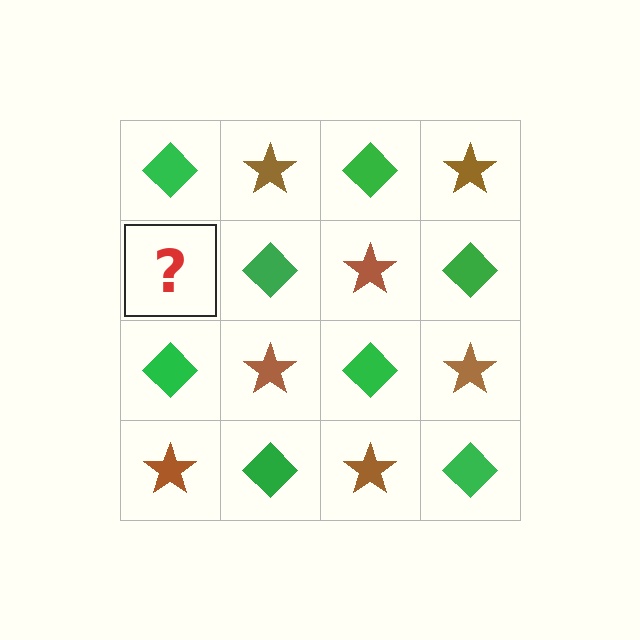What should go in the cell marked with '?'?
The missing cell should contain a brown star.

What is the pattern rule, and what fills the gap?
The rule is that it alternates green diamond and brown star in a checkerboard pattern. The gap should be filled with a brown star.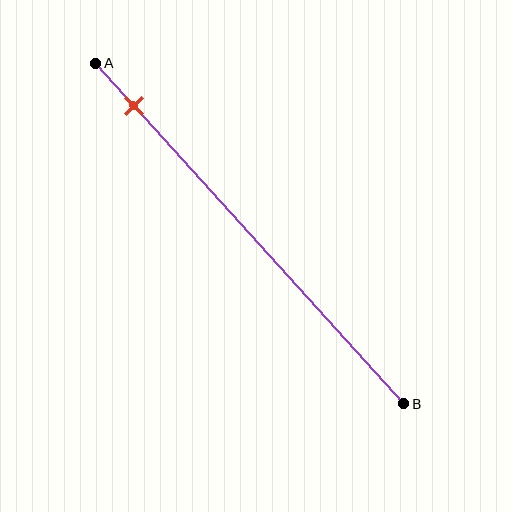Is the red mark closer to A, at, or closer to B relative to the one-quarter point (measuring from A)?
The red mark is closer to point A than the one-quarter point of segment AB.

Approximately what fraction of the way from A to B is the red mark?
The red mark is approximately 15% of the way from A to B.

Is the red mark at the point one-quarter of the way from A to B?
No, the mark is at about 15% from A, not at the 25% one-quarter point.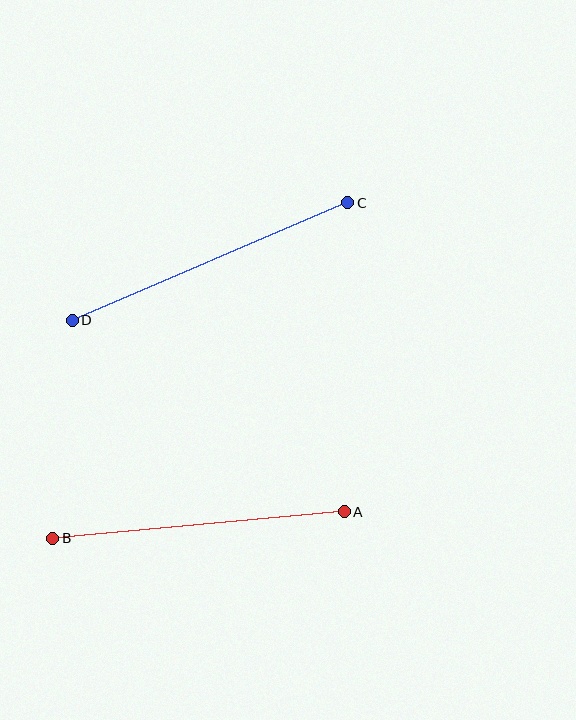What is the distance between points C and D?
The distance is approximately 300 pixels.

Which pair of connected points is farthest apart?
Points C and D are farthest apart.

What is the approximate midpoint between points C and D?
The midpoint is at approximately (210, 262) pixels.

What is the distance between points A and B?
The distance is approximately 292 pixels.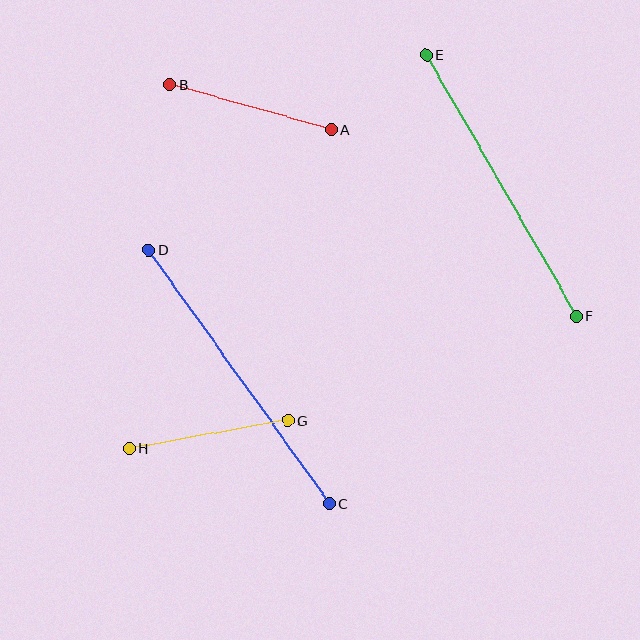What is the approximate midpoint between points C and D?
The midpoint is at approximately (239, 377) pixels.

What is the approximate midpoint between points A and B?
The midpoint is at approximately (250, 107) pixels.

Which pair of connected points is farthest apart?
Points C and D are farthest apart.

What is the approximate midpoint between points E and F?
The midpoint is at approximately (501, 185) pixels.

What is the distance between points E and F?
The distance is approximately 302 pixels.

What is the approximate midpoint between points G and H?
The midpoint is at approximately (208, 434) pixels.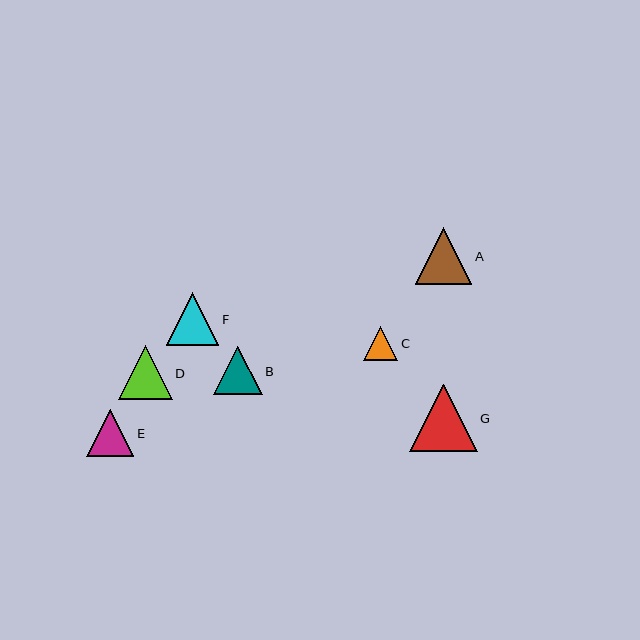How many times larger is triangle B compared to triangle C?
Triangle B is approximately 1.4 times the size of triangle C.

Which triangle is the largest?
Triangle G is the largest with a size of approximately 67 pixels.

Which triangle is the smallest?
Triangle C is the smallest with a size of approximately 34 pixels.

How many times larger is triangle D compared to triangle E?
Triangle D is approximately 1.1 times the size of triangle E.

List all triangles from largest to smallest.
From largest to smallest: G, A, D, F, B, E, C.